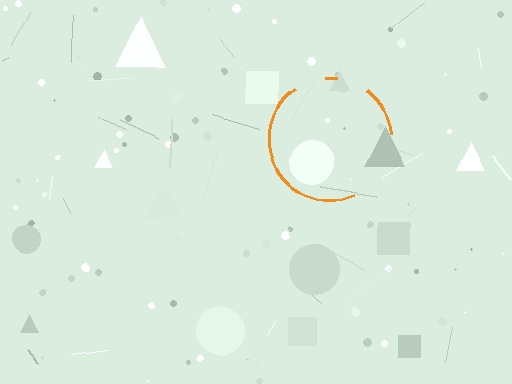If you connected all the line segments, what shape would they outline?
They would outline a circle.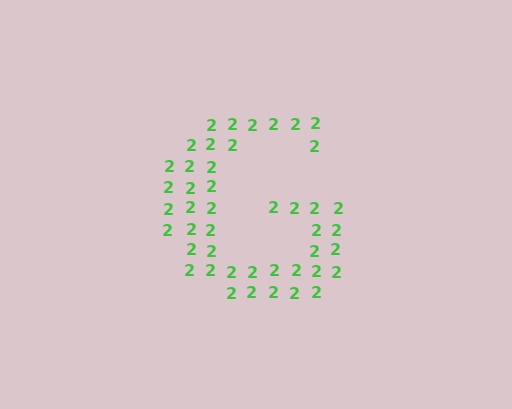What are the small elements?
The small elements are digit 2's.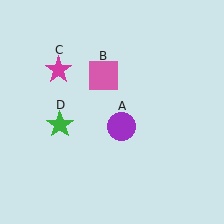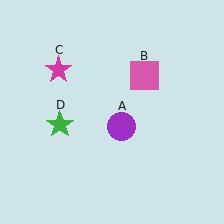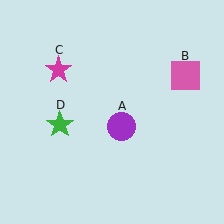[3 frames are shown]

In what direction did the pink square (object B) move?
The pink square (object B) moved right.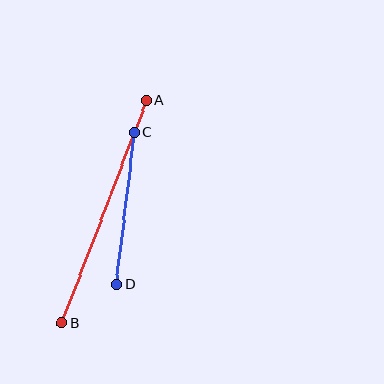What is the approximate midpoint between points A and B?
The midpoint is at approximately (104, 212) pixels.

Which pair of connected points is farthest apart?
Points A and B are farthest apart.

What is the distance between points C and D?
The distance is approximately 153 pixels.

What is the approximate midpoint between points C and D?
The midpoint is at approximately (125, 208) pixels.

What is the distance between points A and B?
The distance is approximately 238 pixels.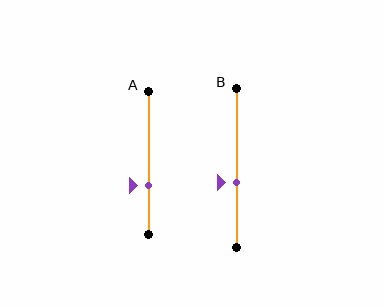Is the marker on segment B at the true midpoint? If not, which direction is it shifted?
No, the marker on segment B is shifted downward by about 9% of the segment length.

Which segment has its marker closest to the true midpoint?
Segment B has its marker closest to the true midpoint.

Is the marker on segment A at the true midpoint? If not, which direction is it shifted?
No, the marker on segment A is shifted downward by about 15% of the segment length.